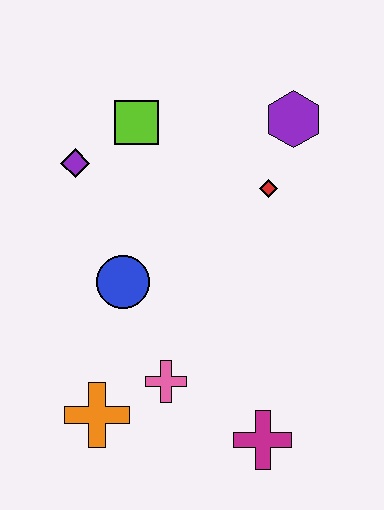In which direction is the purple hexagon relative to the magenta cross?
The purple hexagon is above the magenta cross.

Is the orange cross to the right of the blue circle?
No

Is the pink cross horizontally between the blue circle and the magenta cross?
Yes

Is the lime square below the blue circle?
No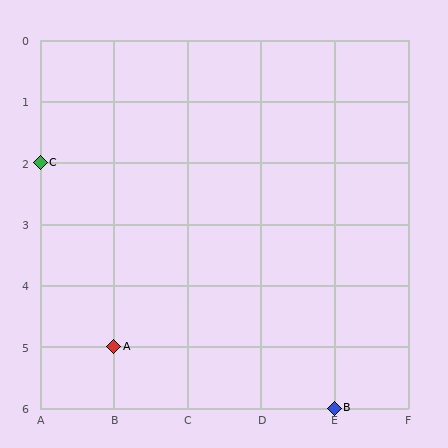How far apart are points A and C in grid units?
Points A and C are 1 column and 3 rows apart (about 3.2 grid units diagonally).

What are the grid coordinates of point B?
Point B is at grid coordinates (E, 6).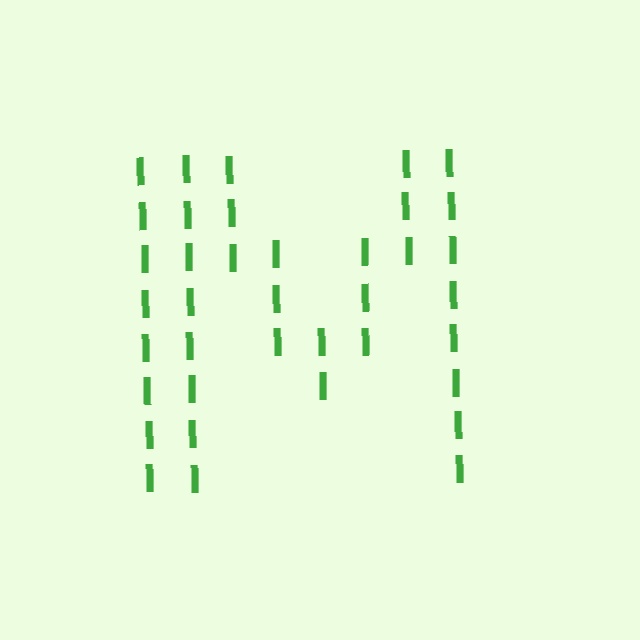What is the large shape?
The large shape is the letter M.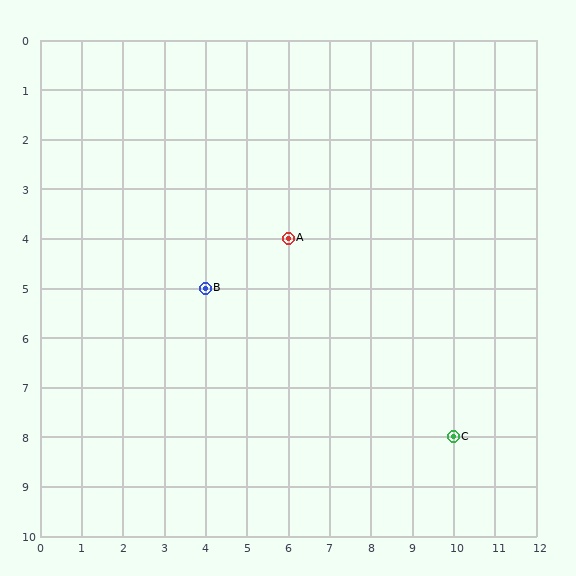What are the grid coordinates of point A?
Point A is at grid coordinates (6, 4).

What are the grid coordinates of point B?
Point B is at grid coordinates (4, 5).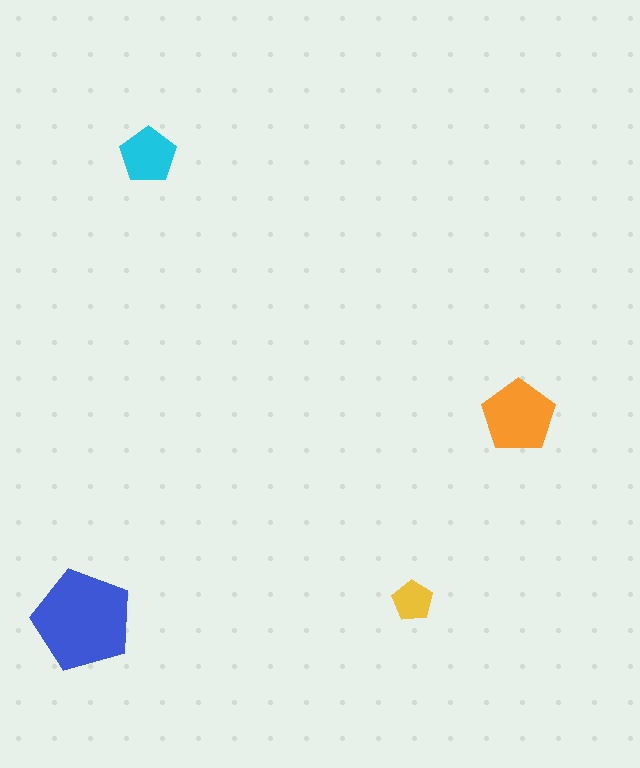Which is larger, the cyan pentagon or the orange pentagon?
The orange one.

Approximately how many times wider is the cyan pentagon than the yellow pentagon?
About 1.5 times wider.